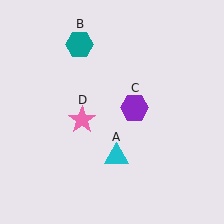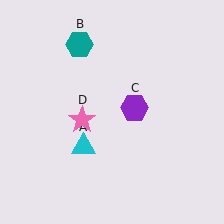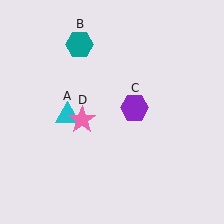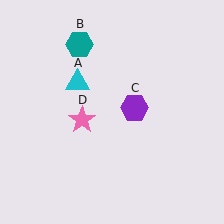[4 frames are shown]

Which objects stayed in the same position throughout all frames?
Teal hexagon (object B) and purple hexagon (object C) and pink star (object D) remained stationary.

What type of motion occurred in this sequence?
The cyan triangle (object A) rotated clockwise around the center of the scene.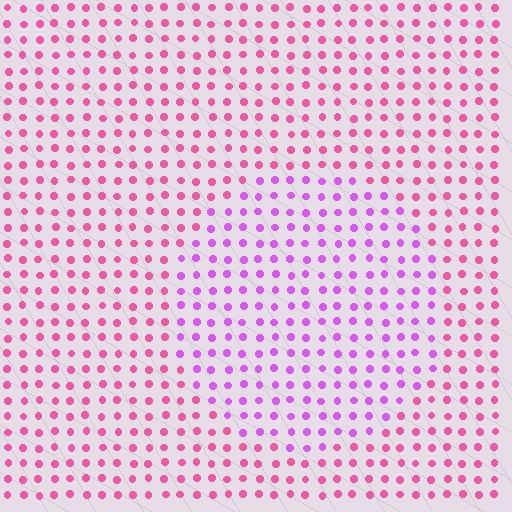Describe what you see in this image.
The image is filled with small pink elements in a uniform arrangement. A circle-shaped region is visible where the elements are tinted to a slightly different hue, forming a subtle color boundary.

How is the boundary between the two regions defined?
The boundary is defined purely by a slight shift in hue (about 38 degrees). Spacing, size, and orientation are identical on both sides.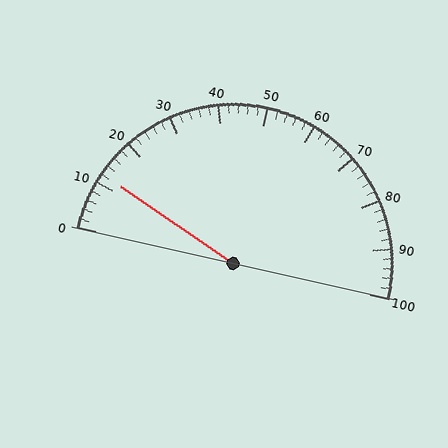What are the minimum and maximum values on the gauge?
The gauge ranges from 0 to 100.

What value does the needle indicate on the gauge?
The needle indicates approximately 12.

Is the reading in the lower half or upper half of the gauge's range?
The reading is in the lower half of the range (0 to 100).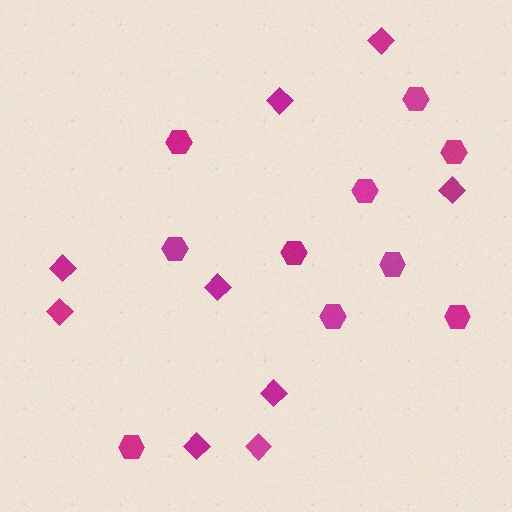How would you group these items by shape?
There are 2 groups: one group of hexagons (10) and one group of diamonds (9).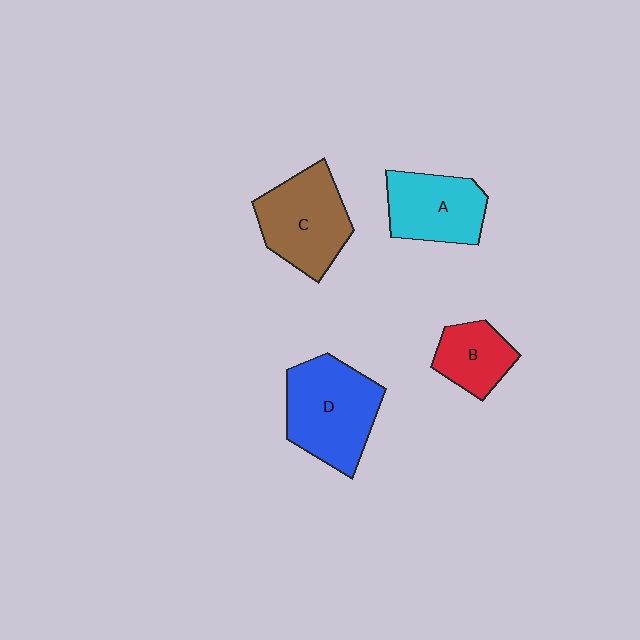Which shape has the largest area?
Shape D (blue).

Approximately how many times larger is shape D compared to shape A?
Approximately 1.3 times.